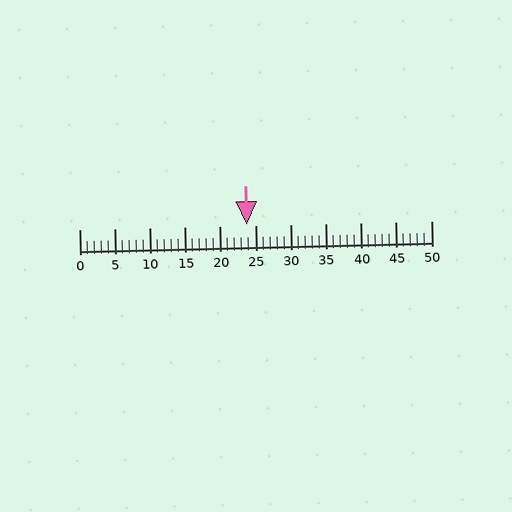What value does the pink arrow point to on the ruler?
The pink arrow points to approximately 24.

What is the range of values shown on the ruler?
The ruler shows values from 0 to 50.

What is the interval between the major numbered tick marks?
The major tick marks are spaced 5 units apart.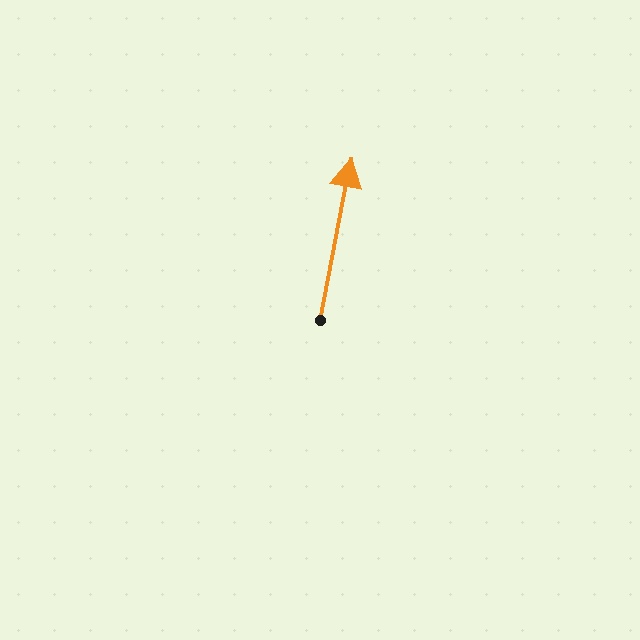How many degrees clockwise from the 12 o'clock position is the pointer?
Approximately 11 degrees.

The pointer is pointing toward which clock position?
Roughly 12 o'clock.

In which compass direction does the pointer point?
North.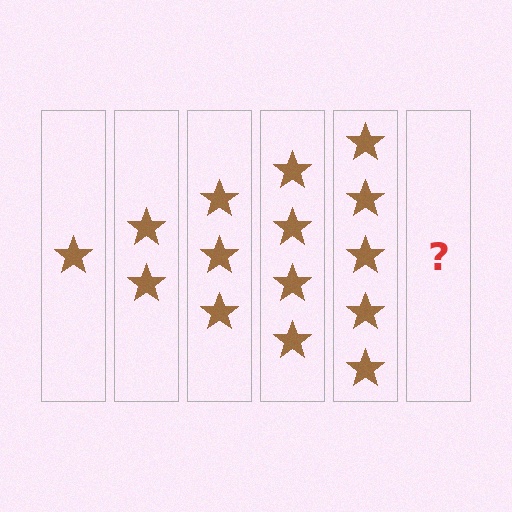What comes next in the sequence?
The next element should be 6 stars.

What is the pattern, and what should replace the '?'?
The pattern is that each step adds one more star. The '?' should be 6 stars.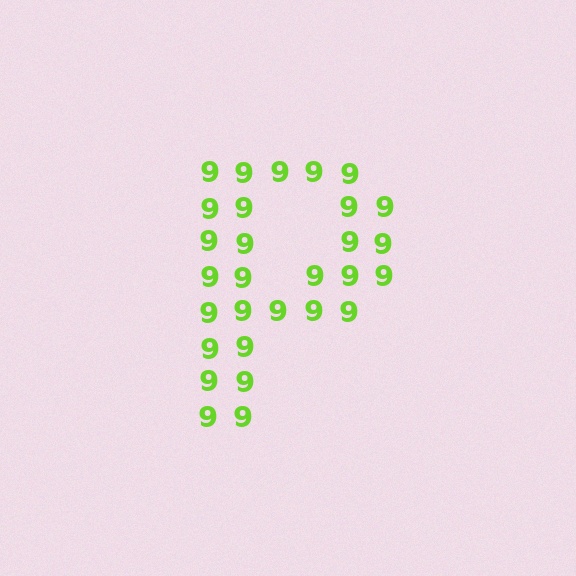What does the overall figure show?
The overall figure shows the letter P.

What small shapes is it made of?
It is made of small digit 9's.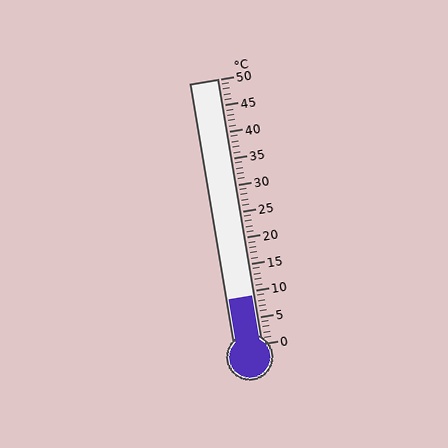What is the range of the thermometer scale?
The thermometer scale ranges from 0°C to 50°C.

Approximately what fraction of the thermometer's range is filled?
The thermometer is filled to approximately 20% of its range.